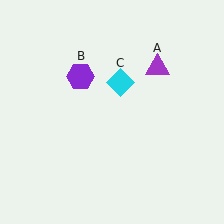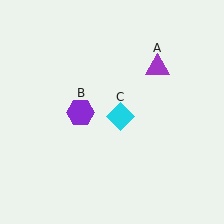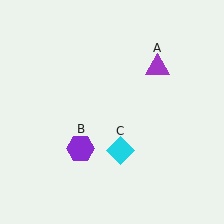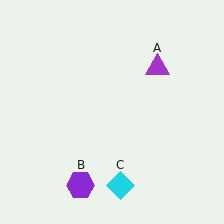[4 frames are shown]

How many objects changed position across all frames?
2 objects changed position: purple hexagon (object B), cyan diamond (object C).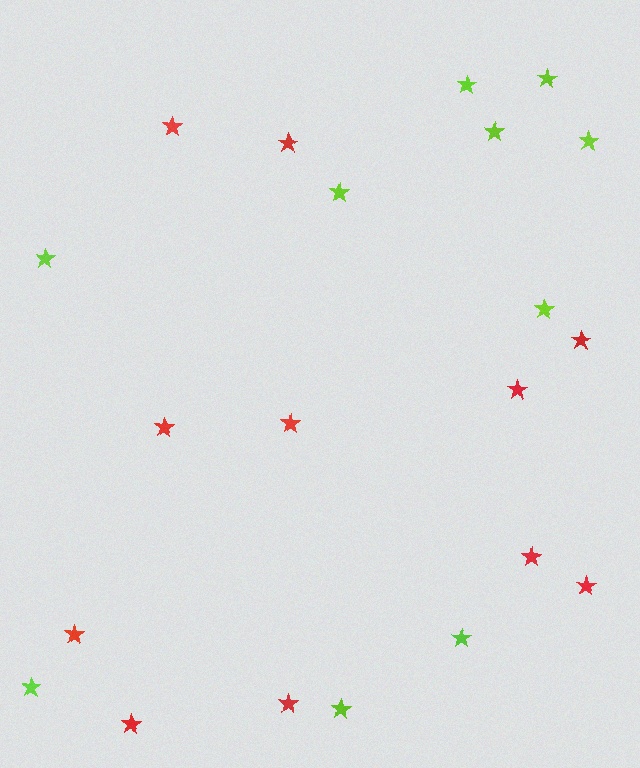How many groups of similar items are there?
There are 2 groups: one group of red stars (11) and one group of lime stars (10).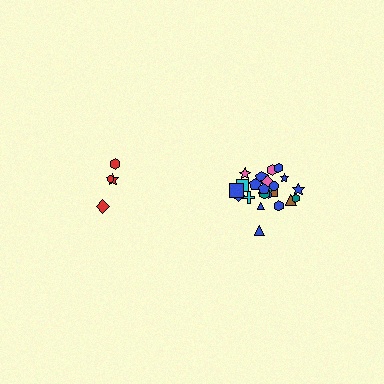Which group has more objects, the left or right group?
The right group.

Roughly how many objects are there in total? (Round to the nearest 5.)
Roughly 30 objects in total.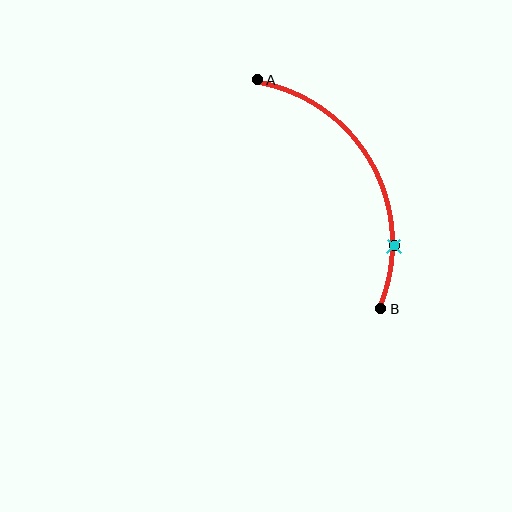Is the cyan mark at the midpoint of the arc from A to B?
No. The cyan mark lies on the arc but is closer to endpoint B. The arc midpoint would be at the point on the curve equidistant along the arc from both A and B.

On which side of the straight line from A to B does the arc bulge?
The arc bulges to the right of the straight line connecting A and B.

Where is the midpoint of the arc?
The arc midpoint is the point on the curve farthest from the straight line joining A and B. It sits to the right of that line.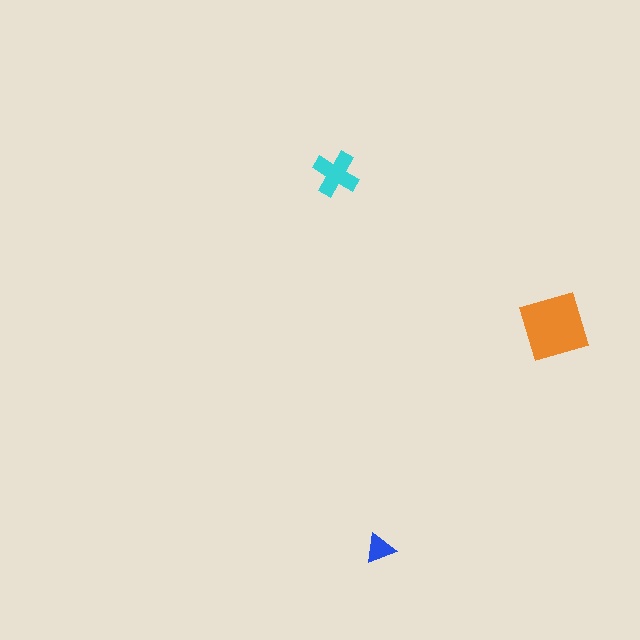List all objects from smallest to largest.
The blue triangle, the cyan cross, the orange diamond.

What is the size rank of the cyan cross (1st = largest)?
2nd.